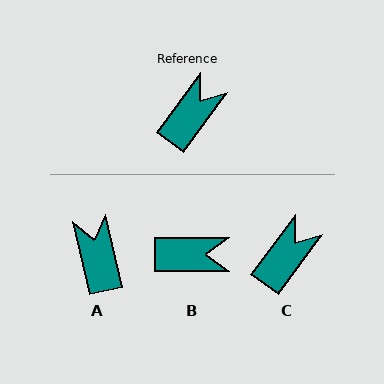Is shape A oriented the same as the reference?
No, it is off by about 49 degrees.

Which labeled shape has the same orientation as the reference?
C.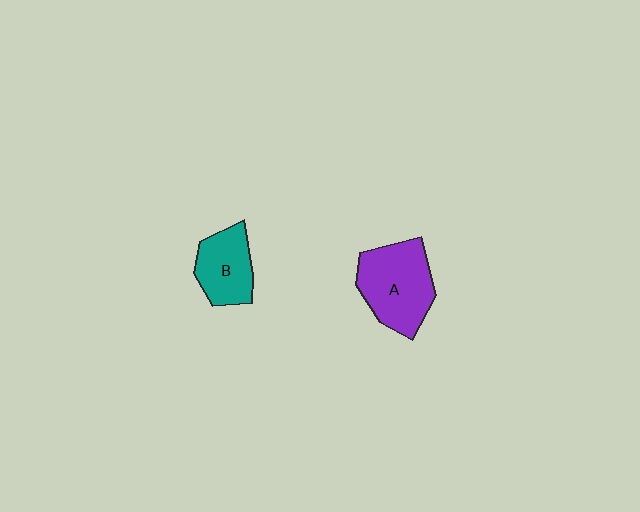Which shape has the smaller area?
Shape B (teal).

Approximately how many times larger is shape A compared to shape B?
Approximately 1.5 times.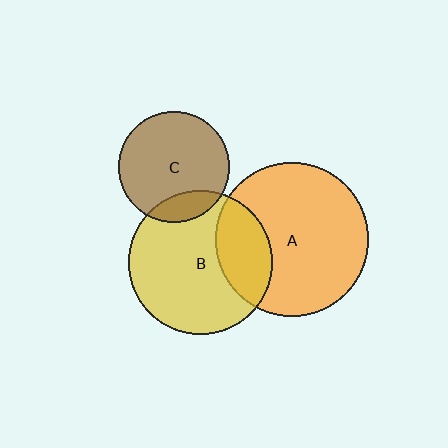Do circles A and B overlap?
Yes.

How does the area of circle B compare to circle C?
Approximately 1.7 times.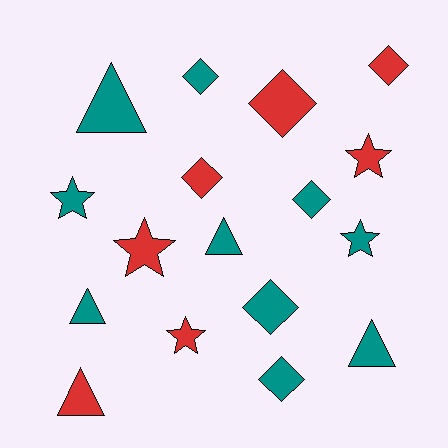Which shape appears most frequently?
Diamond, with 7 objects.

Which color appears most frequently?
Teal, with 10 objects.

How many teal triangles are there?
There are 4 teal triangles.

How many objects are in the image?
There are 17 objects.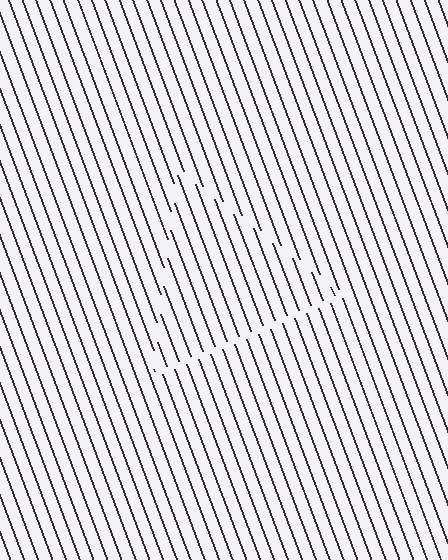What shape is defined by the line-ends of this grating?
An illusory triangle. The interior of the shape contains the same grating, shifted by half a period — the contour is defined by the phase discontinuity where line-ends from the inner and outer gratings abut.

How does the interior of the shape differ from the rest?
The interior of the shape contains the same grating, shifted by half a period — the contour is defined by the phase discontinuity where line-ends from the inner and outer gratings abut.